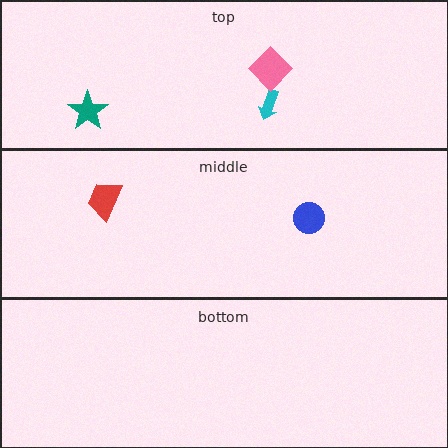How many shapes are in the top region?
3.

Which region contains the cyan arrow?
The top region.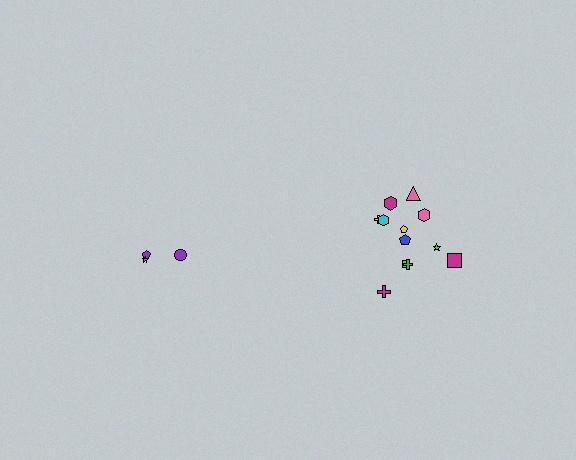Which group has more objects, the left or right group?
The right group.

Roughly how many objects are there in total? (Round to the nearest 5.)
Roughly 15 objects in total.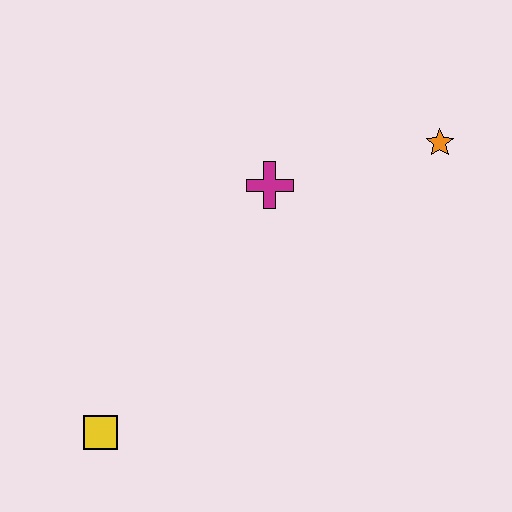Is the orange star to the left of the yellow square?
No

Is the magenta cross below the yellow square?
No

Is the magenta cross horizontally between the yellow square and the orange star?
Yes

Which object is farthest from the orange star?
The yellow square is farthest from the orange star.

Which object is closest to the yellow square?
The magenta cross is closest to the yellow square.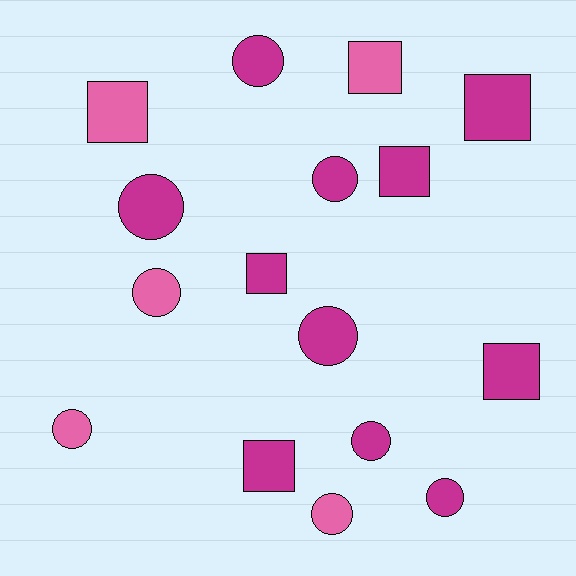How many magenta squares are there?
There are 5 magenta squares.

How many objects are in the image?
There are 16 objects.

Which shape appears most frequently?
Circle, with 9 objects.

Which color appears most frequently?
Magenta, with 11 objects.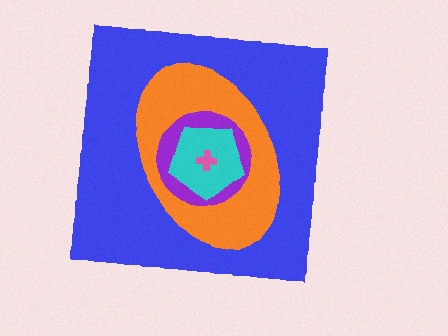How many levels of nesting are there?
5.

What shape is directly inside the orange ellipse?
The purple circle.